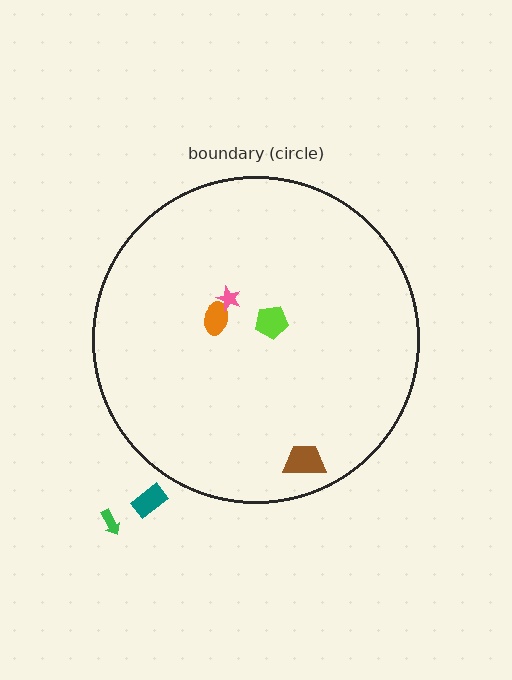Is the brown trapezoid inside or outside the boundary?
Inside.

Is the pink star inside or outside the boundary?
Inside.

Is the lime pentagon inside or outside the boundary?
Inside.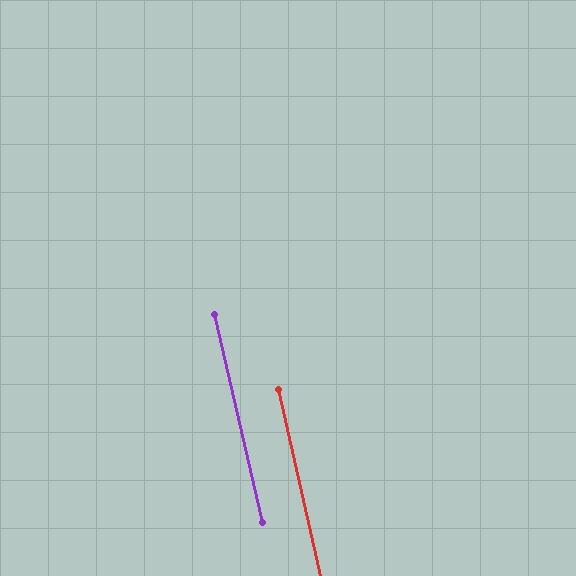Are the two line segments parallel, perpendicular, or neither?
Parallel — their directions differ by only 0.4°.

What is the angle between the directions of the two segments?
Approximately 0 degrees.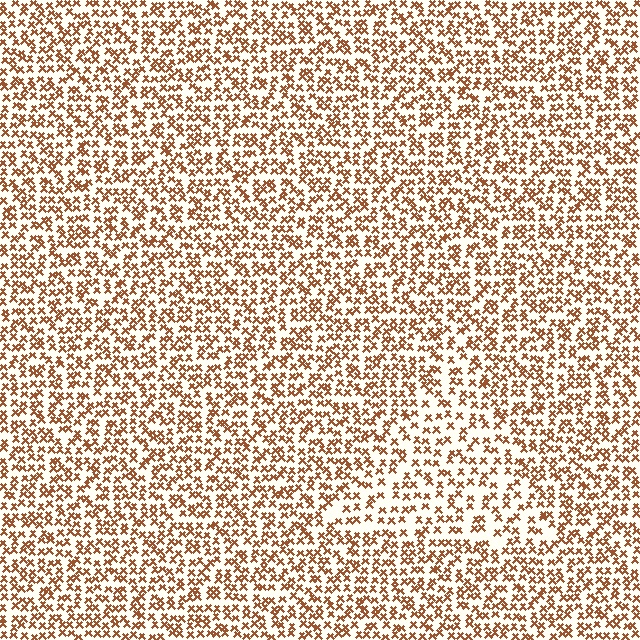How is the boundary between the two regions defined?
The boundary is defined by a change in element density (approximately 1.5x ratio). All elements are the same color, size, and shape.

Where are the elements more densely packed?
The elements are more densely packed outside the triangle boundary.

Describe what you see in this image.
The image contains small brown elements arranged at two different densities. A triangle-shaped region is visible where the elements are less densely packed than the surrounding area.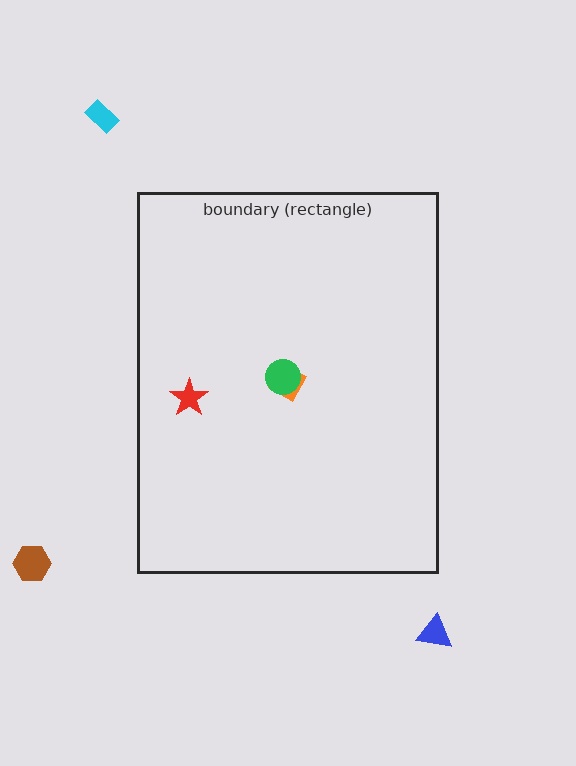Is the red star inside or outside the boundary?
Inside.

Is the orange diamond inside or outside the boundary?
Inside.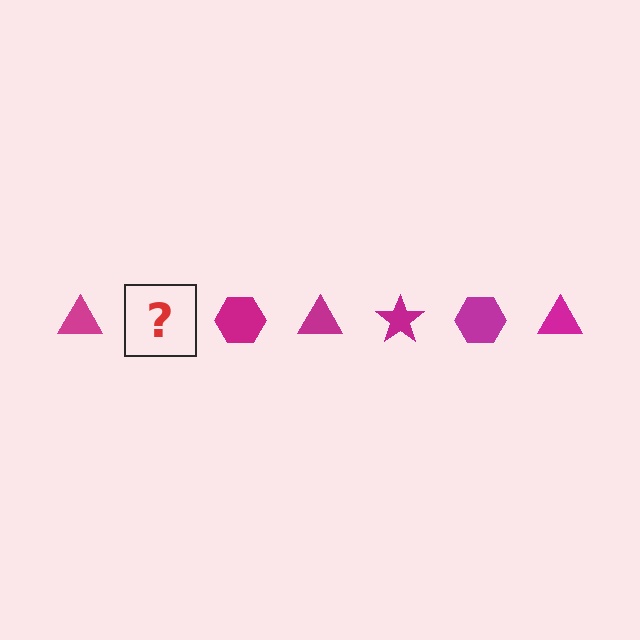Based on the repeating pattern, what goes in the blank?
The blank should be a magenta star.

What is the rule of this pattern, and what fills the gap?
The rule is that the pattern cycles through triangle, star, hexagon shapes in magenta. The gap should be filled with a magenta star.